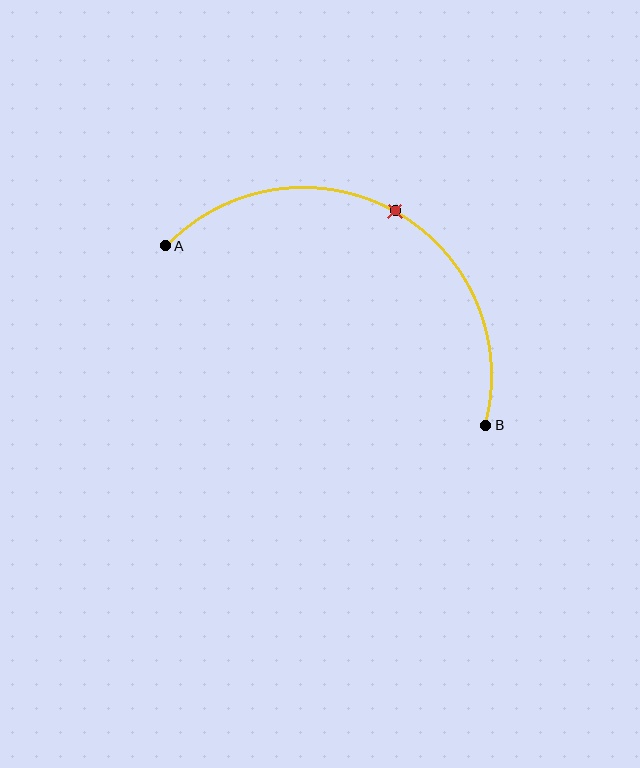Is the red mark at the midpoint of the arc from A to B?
Yes. The red mark lies on the arc at equal arc-length from both A and B — it is the arc midpoint.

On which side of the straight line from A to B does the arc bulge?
The arc bulges above the straight line connecting A and B.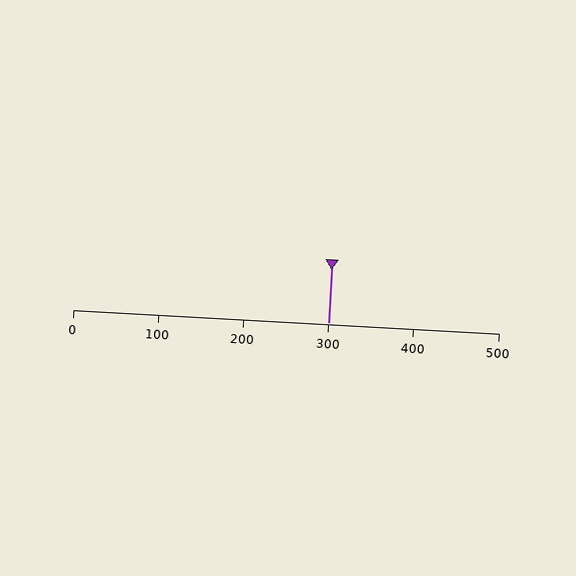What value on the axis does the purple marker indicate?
The marker indicates approximately 300.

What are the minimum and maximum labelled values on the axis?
The axis runs from 0 to 500.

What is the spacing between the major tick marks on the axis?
The major ticks are spaced 100 apart.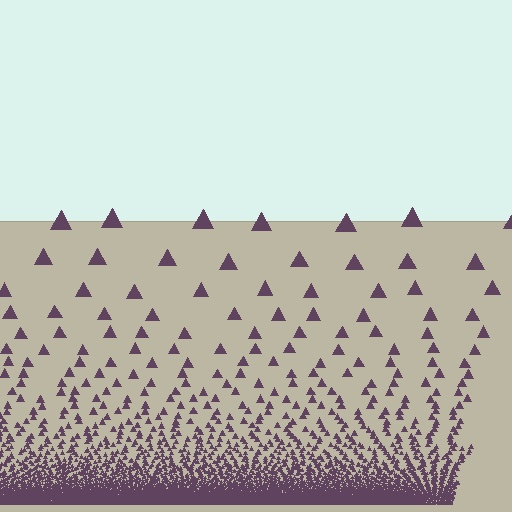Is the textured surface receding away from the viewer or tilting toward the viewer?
The surface appears to tilt toward the viewer. Texture elements get larger and sparser toward the top.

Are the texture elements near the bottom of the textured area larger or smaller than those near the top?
Smaller. The gradient is inverted — elements near the bottom are smaller and denser.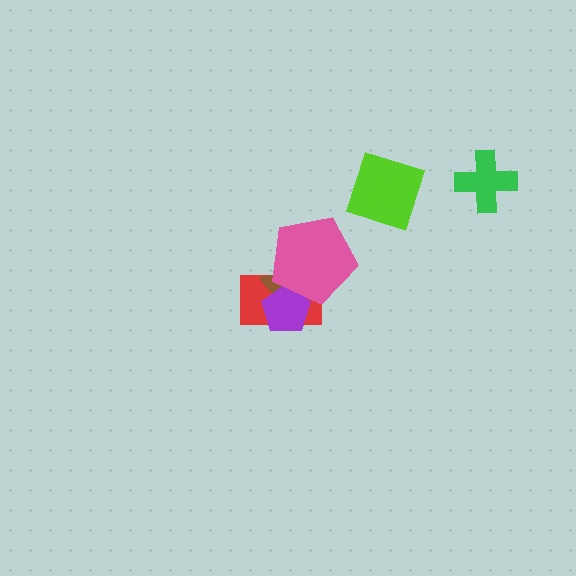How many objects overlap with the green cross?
0 objects overlap with the green cross.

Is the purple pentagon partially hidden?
Yes, it is partially covered by another shape.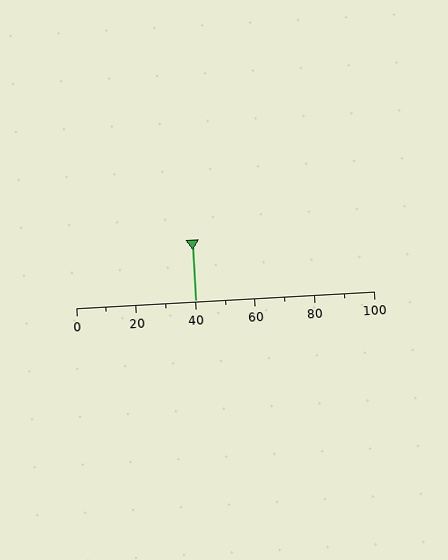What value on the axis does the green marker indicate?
The marker indicates approximately 40.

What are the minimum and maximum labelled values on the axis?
The axis runs from 0 to 100.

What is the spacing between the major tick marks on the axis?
The major ticks are spaced 20 apart.